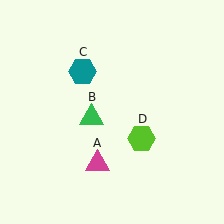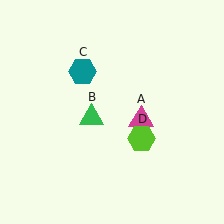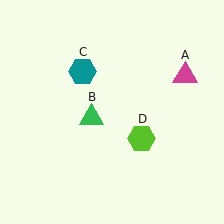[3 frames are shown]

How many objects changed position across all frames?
1 object changed position: magenta triangle (object A).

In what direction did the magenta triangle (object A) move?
The magenta triangle (object A) moved up and to the right.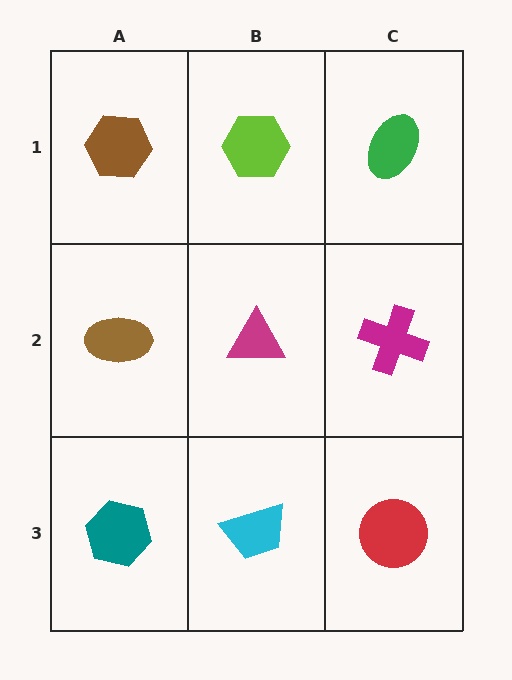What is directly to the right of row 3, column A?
A cyan trapezoid.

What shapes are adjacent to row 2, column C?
A green ellipse (row 1, column C), a red circle (row 3, column C), a magenta triangle (row 2, column B).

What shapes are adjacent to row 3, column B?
A magenta triangle (row 2, column B), a teal hexagon (row 3, column A), a red circle (row 3, column C).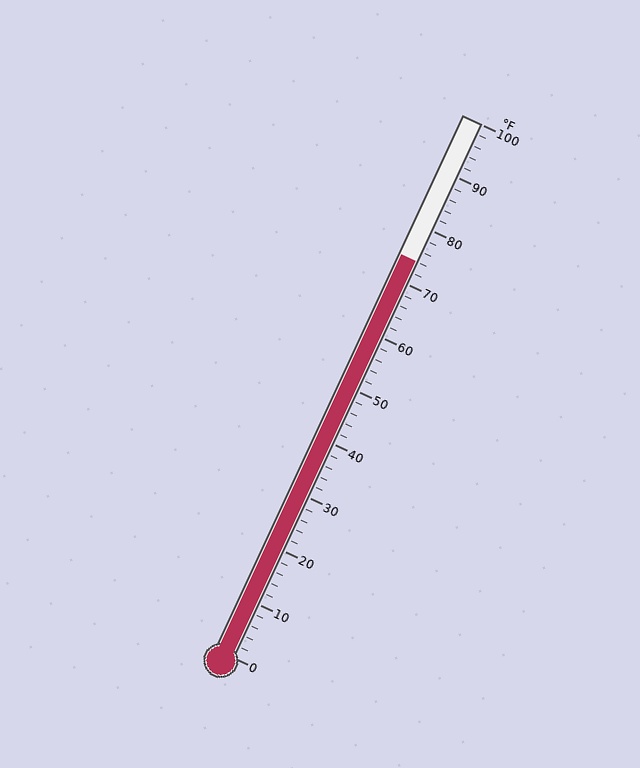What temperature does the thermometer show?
The thermometer shows approximately 74°F.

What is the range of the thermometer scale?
The thermometer scale ranges from 0°F to 100°F.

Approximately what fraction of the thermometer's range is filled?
The thermometer is filled to approximately 75% of its range.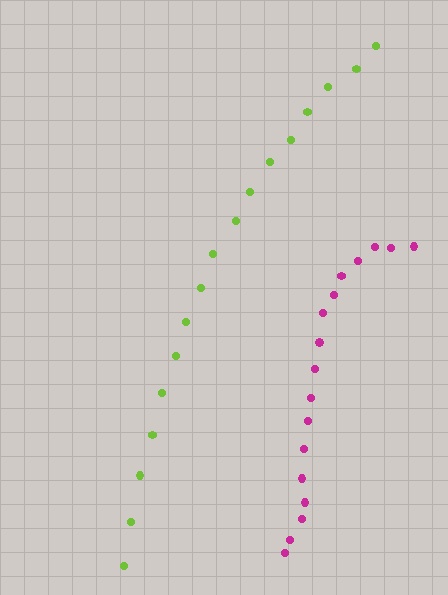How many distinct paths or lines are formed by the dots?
There are 2 distinct paths.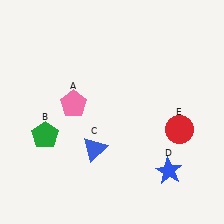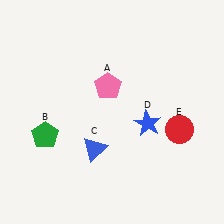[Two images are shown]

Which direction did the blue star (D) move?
The blue star (D) moved up.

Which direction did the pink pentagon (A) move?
The pink pentagon (A) moved right.